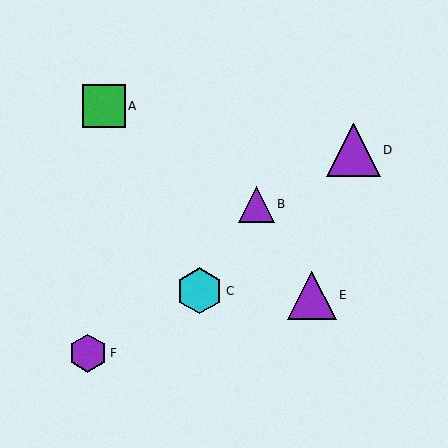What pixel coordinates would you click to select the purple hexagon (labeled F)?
Click at (88, 353) to select the purple hexagon F.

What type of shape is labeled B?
Shape B is a purple triangle.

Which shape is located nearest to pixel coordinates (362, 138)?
The purple triangle (labeled D) at (353, 150) is nearest to that location.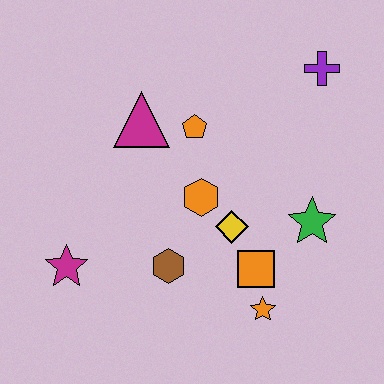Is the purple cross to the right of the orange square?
Yes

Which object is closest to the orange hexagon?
The yellow diamond is closest to the orange hexagon.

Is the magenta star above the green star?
No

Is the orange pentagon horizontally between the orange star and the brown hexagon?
Yes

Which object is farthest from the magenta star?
The purple cross is farthest from the magenta star.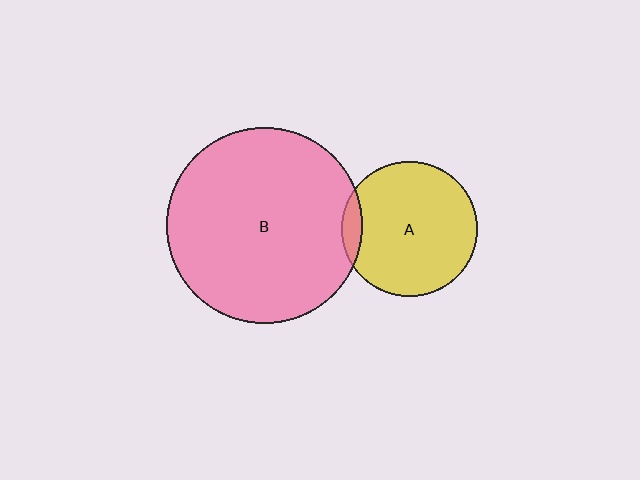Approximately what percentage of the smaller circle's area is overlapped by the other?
Approximately 10%.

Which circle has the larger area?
Circle B (pink).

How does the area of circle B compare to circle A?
Approximately 2.1 times.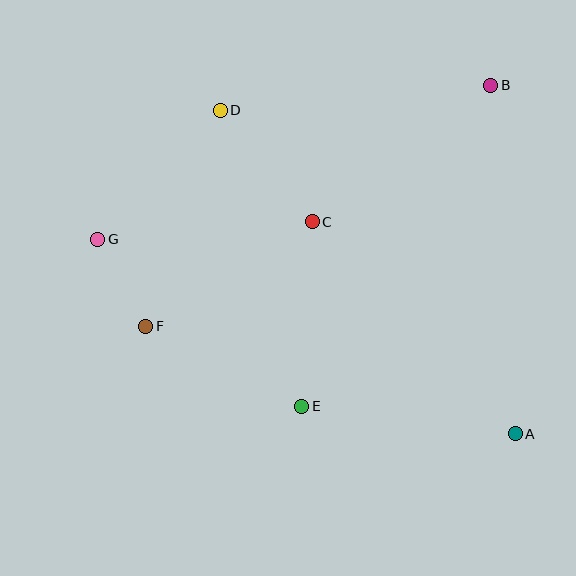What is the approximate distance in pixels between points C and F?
The distance between C and F is approximately 196 pixels.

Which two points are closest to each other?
Points F and G are closest to each other.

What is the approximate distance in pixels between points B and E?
The distance between B and E is approximately 373 pixels.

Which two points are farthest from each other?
Points A and G are farthest from each other.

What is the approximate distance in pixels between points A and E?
The distance between A and E is approximately 215 pixels.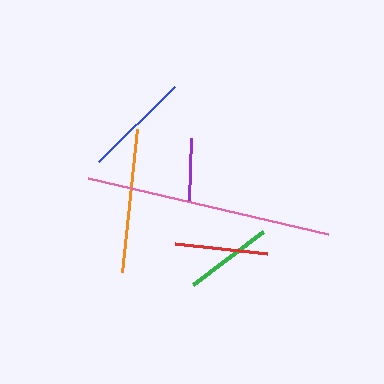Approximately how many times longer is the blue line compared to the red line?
The blue line is approximately 1.2 times the length of the red line.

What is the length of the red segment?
The red segment is approximately 92 pixels long.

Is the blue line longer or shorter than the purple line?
The blue line is longer than the purple line.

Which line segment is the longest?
The pink line is the longest at approximately 247 pixels.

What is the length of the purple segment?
The purple segment is approximately 62 pixels long.